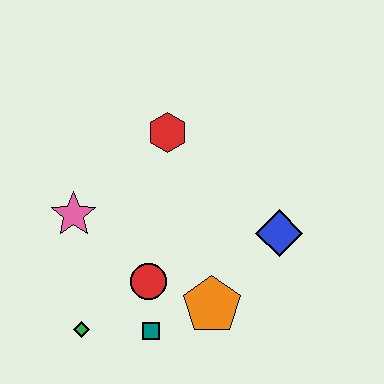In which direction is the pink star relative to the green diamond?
The pink star is above the green diamond.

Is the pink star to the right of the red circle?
No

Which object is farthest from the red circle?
The red hexagon is farthest from the red circle.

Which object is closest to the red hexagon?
The pink star is closest to the red hexagon.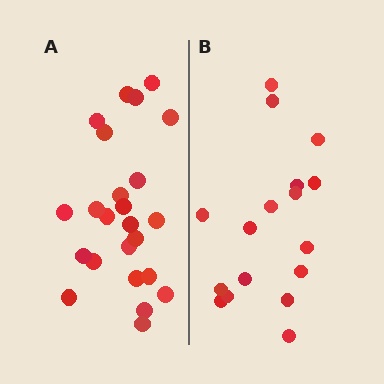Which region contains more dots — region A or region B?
Region A (the left region) has more dots.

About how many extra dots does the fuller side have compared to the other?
Region A has roughly 8 or so more dots than region B.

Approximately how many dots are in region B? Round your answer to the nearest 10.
About 20 dots. (The exact count is 17, which rounds to 20.)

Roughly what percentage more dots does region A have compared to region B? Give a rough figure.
About 40% more.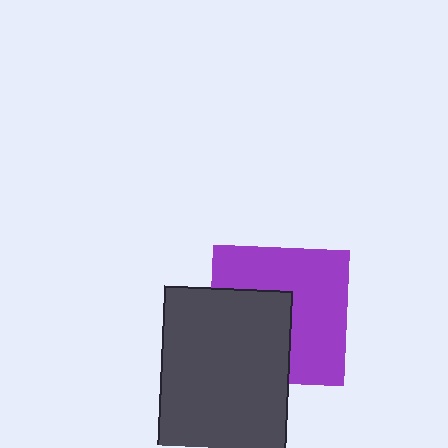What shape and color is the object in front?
The object in front is a dark gray rectangle.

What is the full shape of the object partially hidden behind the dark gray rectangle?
The partially hidden object is a purple square.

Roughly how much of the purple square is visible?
About half of it is visible (roughly 59%).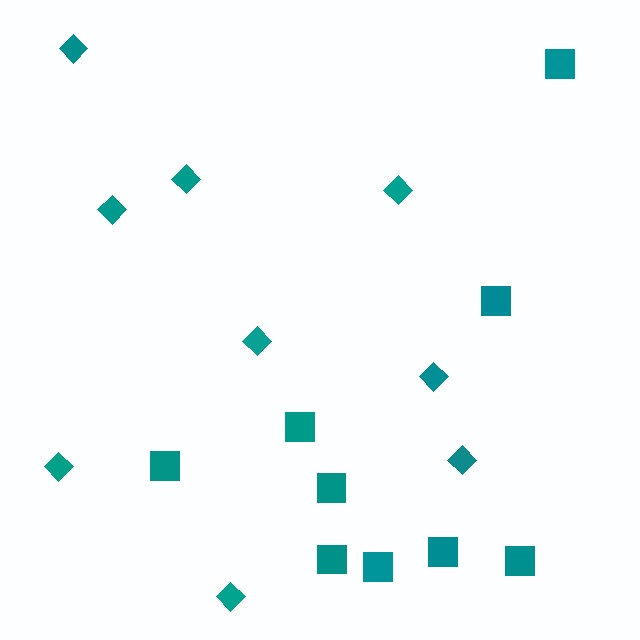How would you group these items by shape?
There are 2 groups: one group of diamonds (9) and one group of squares (9).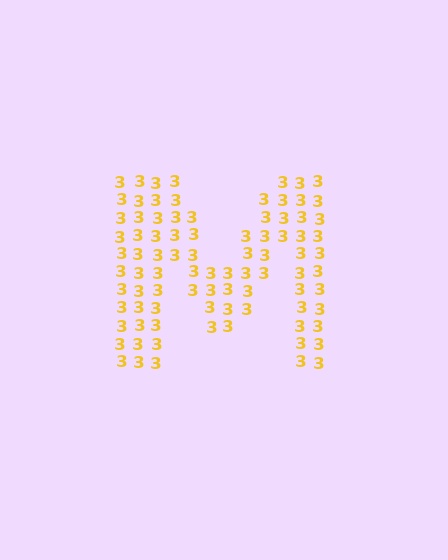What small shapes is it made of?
It is made of small digit 3's.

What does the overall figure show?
The overall figure shows the letter M.